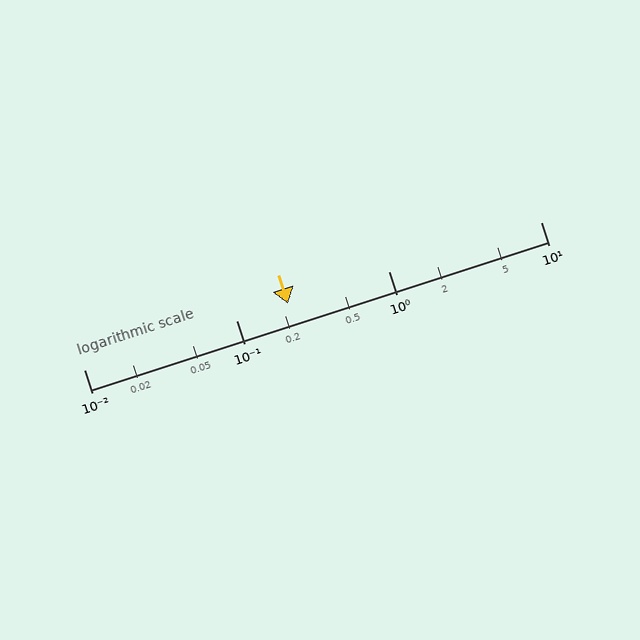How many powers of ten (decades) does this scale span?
The scale spans 3 decades, from 0.01 to 10.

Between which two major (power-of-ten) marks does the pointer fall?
The pointer is between 0.1 and 1.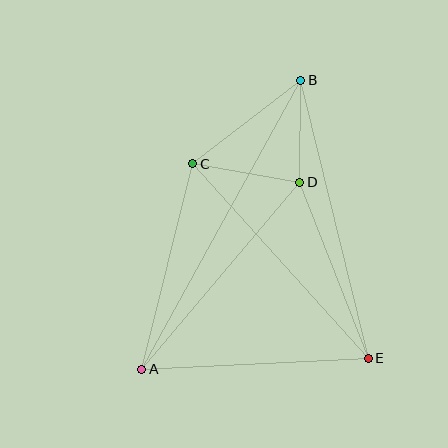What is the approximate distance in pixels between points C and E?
The distance between C and E is approximately 262 pixels.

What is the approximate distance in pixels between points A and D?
The distance between A and D is approximately 245 pixels.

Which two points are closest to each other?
Points B and D are closest to each other.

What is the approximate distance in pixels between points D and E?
The distance between D and E is approximately 189 pixels.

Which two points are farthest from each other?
Points A and B are farthest from each other.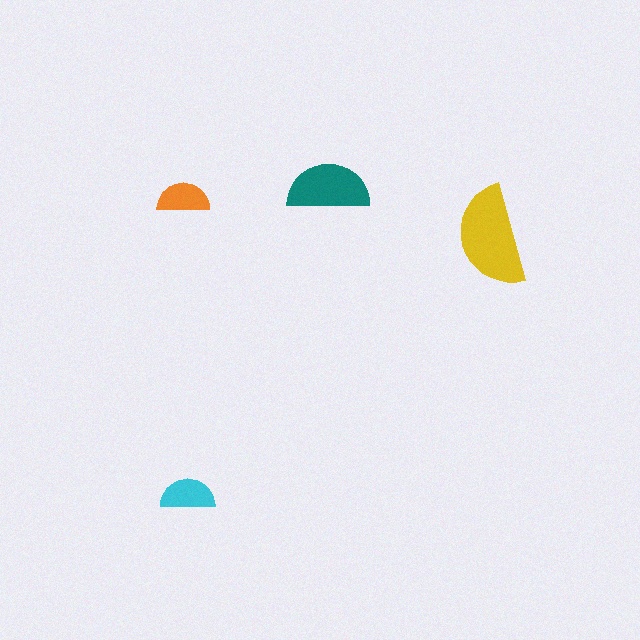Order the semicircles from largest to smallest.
the yellow one, the teal one, the cyan one, the orange one.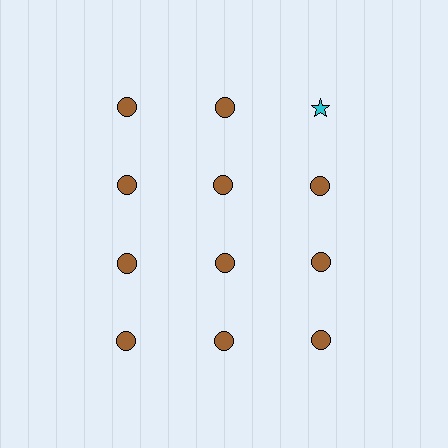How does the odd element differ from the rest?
It differs in both color (cyan instead of brown) and shape (star instead of circle).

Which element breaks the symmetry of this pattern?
The cyan star in the top row, center column breaks the symmetry. All other shapes are brown circles.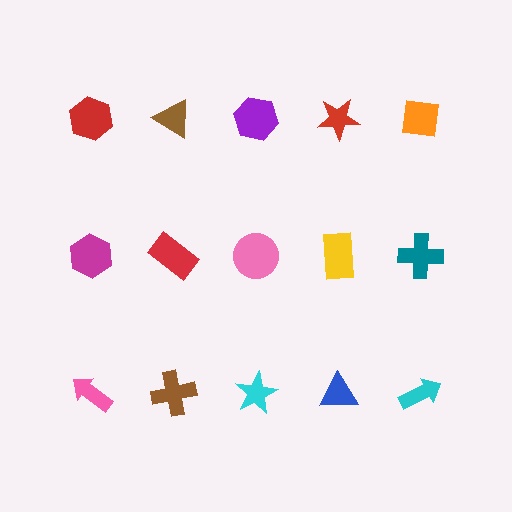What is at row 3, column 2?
A brown cross.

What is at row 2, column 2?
A red rectangle.